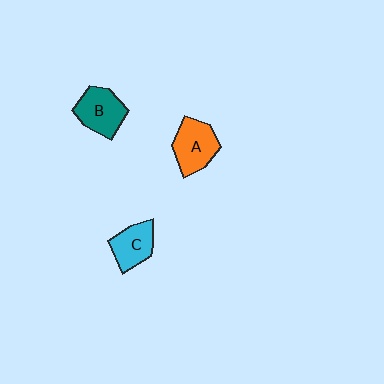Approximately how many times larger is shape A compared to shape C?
Approximately 1.2 times.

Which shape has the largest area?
Shape A (orange).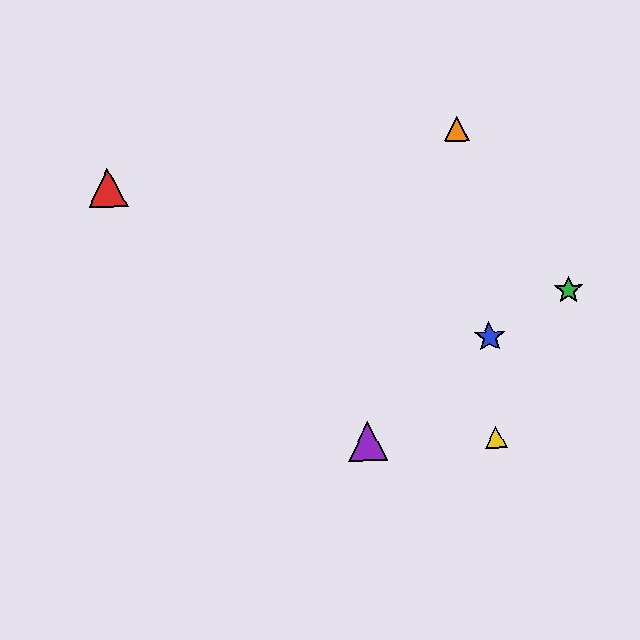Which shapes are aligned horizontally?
The yellow triangle, the purple triangle are aligned horizontally.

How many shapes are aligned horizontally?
2 shapes (the yellow triangle, the purple triangle) are aligned horizontally.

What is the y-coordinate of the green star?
The green star is at y≈290.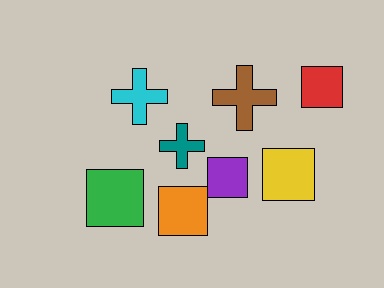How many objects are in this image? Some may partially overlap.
There are 8 objects.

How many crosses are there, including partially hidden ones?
There are 3 crosses.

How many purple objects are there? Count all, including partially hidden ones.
There is 1 purple object.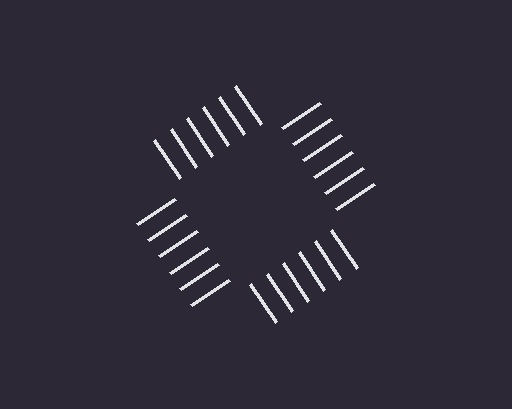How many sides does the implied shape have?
4 sides — the line-ends trace a square.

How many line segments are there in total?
24 — 6 along each of the 4 edges.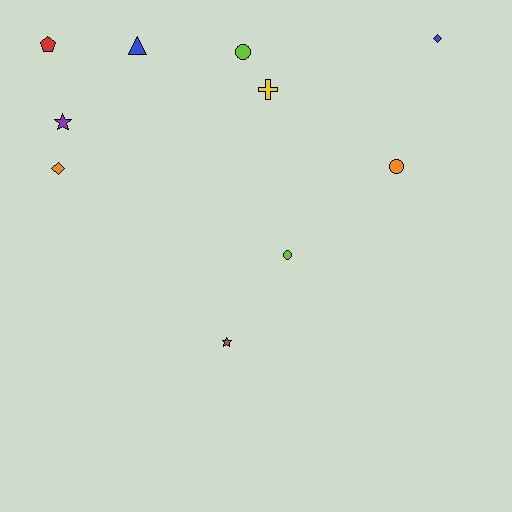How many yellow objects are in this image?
There is 1 yellow object.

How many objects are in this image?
There are 10 objects.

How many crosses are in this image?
There is 1 cross.